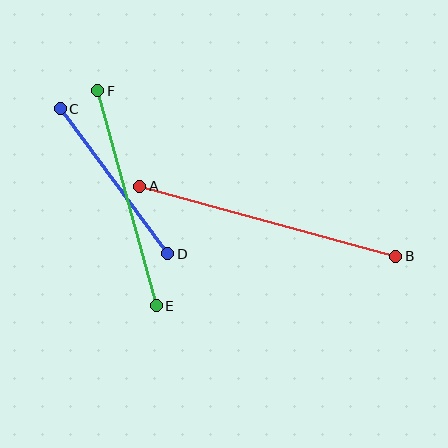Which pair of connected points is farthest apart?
Points A and B are farthest apart.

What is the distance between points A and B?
The distance is approximately 266 pixels.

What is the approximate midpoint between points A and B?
The midpoint is at approximately (268, 221) pixels.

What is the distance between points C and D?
The distance is approximately 181 pixels.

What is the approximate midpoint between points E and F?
The midpoint is at approximately (127, 198) pixels.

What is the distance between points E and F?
The distance is approximately 223 pixels.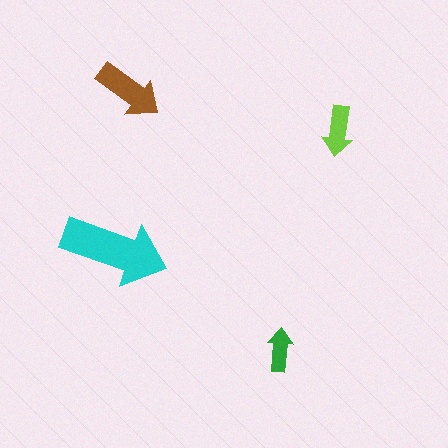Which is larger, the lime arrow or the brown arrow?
The brown one.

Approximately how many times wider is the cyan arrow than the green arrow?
About 2.5 times wider.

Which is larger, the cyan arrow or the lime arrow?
The cyan one.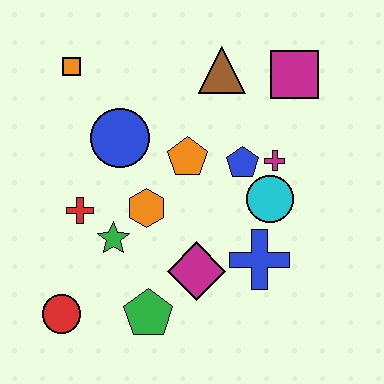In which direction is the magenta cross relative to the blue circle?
The magenta cross is to the right of the blue circle.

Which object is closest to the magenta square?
The brown triangle is closest to the magenta square.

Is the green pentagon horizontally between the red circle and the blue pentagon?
Yes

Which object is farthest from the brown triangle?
The red circle is farthest from the brown triangle.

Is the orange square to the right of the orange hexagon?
No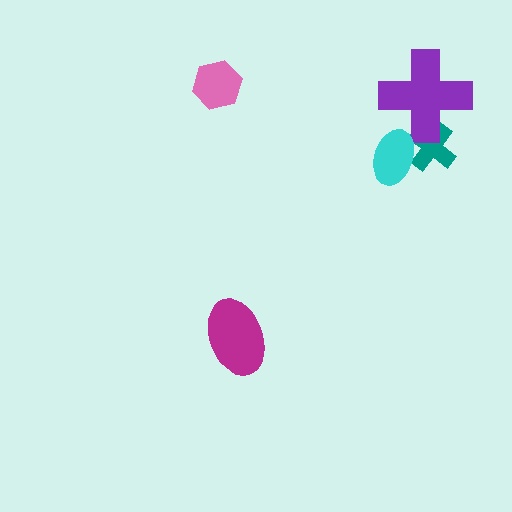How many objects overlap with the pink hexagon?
0 objects overlap with the pink hexagon.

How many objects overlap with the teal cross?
2 objects overlap with the teal cross.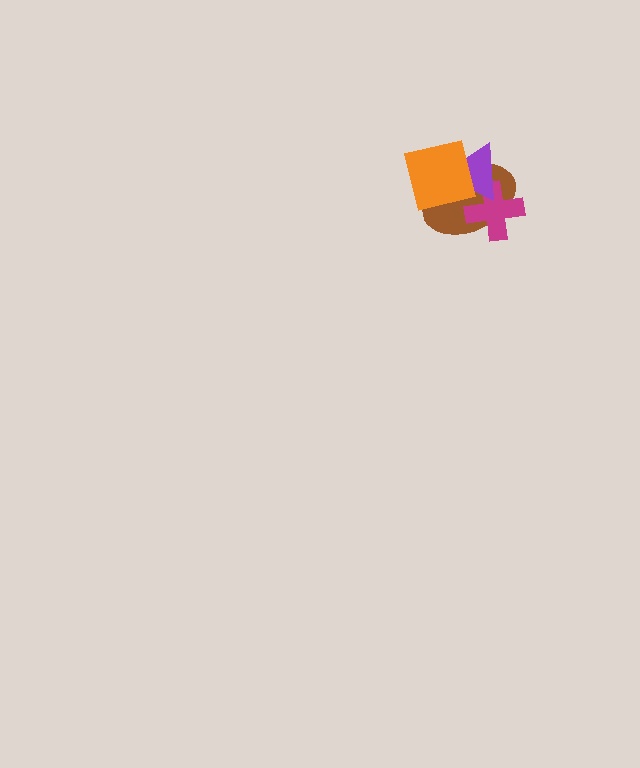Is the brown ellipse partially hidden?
Yes, it is partially covered by another shape.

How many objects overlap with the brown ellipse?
3 objects overlap with the brown ellipse.